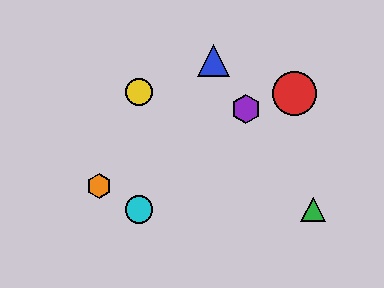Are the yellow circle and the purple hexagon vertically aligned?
No, the yellow circle is at x≈139 and the purple hexagon is at x≈246.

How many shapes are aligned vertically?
2 shapes (the yellow circle, the cyan circle) are aligned vertically.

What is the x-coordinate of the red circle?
The red circle is at x≈294.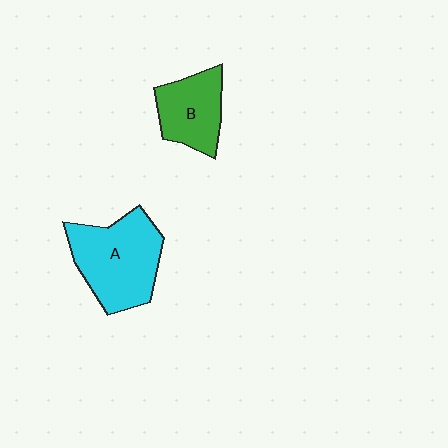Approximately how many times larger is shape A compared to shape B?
Approximately 1.5 times.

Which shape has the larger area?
Shape A (cyan).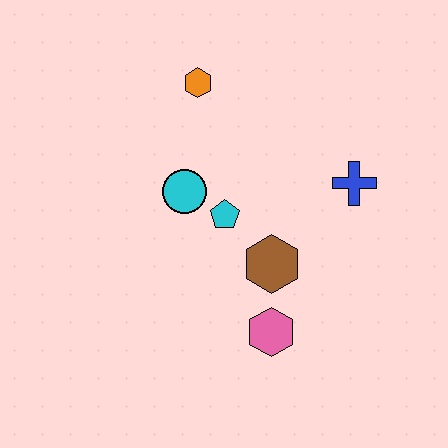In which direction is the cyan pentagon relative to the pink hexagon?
The cyan pentagon is above the pink hexagon.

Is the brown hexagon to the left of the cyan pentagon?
No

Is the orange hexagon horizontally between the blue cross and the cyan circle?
Yes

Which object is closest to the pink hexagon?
The brown hexagon is closest to the pink hexagon.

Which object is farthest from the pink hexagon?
The orange hexagon is farthest from the pink hexagon.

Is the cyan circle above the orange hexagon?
No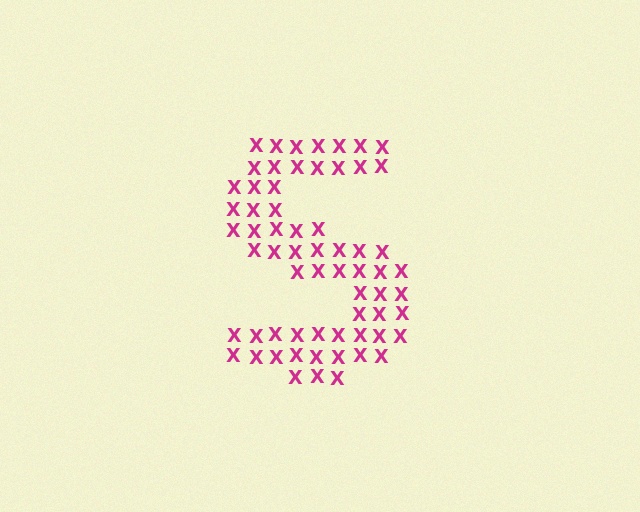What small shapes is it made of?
It is made of small letter X's.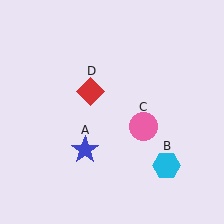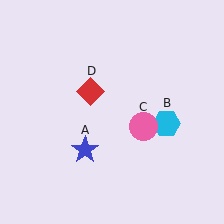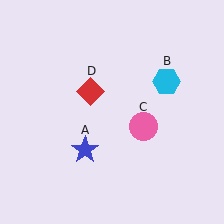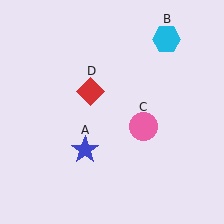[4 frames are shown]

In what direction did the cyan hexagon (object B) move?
The cyan hexagon (object B) moved up.